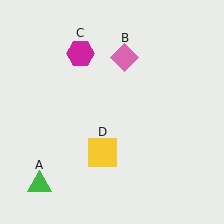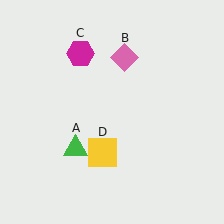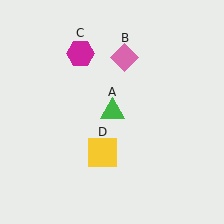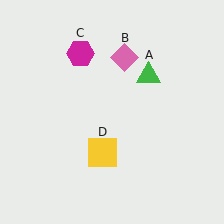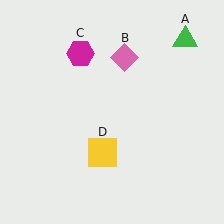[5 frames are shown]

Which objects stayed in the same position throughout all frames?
Pink diamond (object B) and magenta hexagon (object C) and yellow square (object D) remained stationary.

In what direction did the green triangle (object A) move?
The green triangle (object A) moved up and to the right.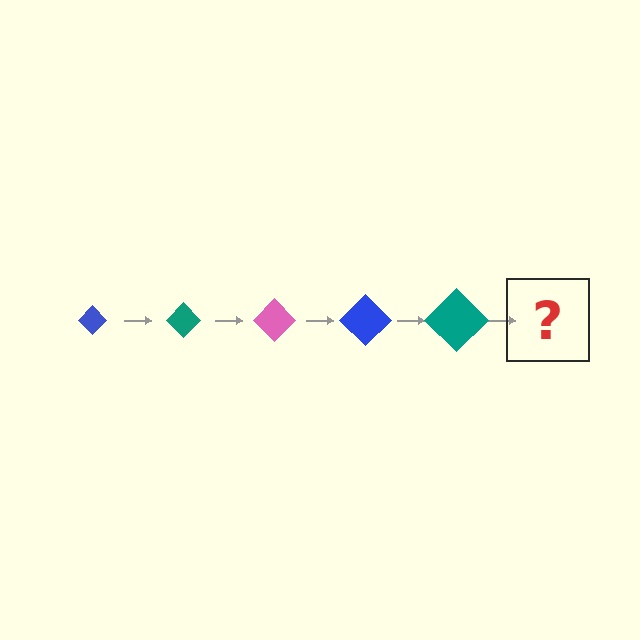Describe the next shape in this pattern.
It should be a pink diamond, larger than the previous one.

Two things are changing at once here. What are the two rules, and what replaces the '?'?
The two rules are that the diamond grows larger each step and the color cycles through blue, teal, and pink. The '?' should be a pink diamond, larger than the previous one.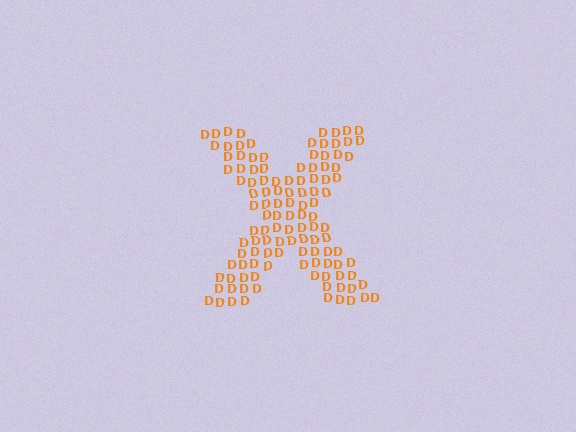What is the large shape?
The large shape is the letter X.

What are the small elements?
The small elements are letter D's.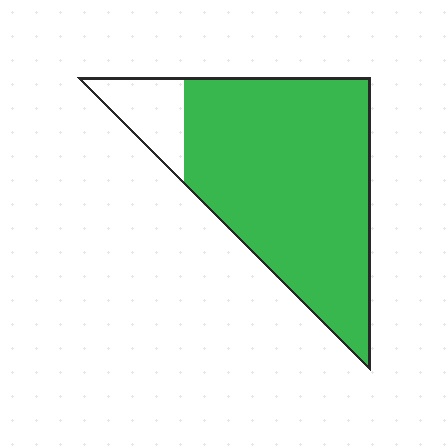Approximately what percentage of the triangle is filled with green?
Approximately 85%.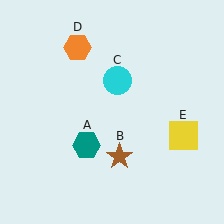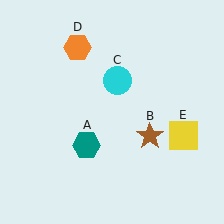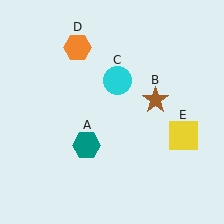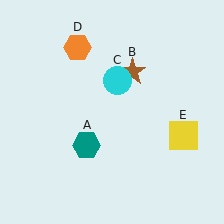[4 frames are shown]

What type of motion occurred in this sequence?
The brown star (object B) rotated counterclockwise around the center of the scene.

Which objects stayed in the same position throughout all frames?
Teal hexagon (object A) and cyan circle (object C) and orange hexagon (object D) and yellow square (object E) remained stationary.